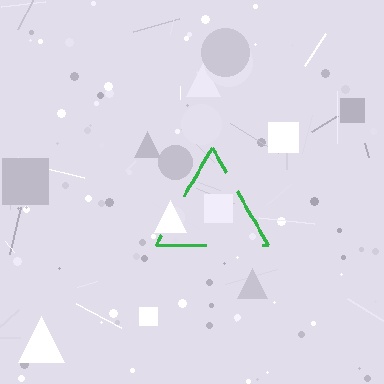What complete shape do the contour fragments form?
The contour fragments form a triangle.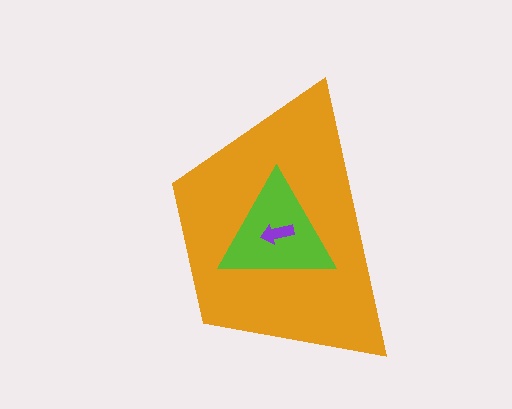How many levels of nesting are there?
3.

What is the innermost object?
The purple arrow.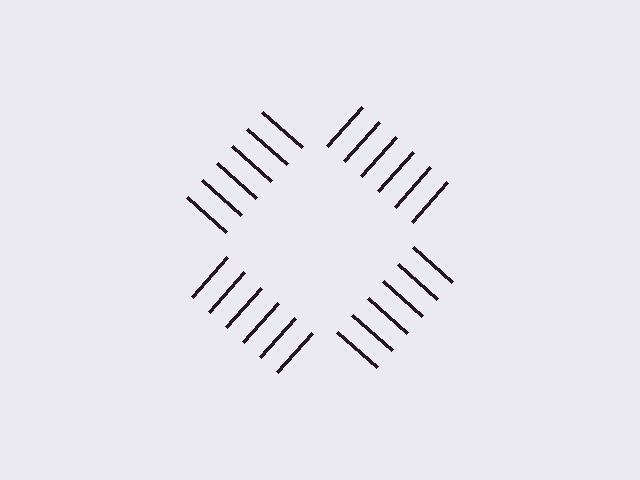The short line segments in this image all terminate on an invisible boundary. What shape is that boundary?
An illusory square — the line segments terminate on its edges but no continuous stroke is drawn.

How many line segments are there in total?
24 — 6 along each of the 4 edges.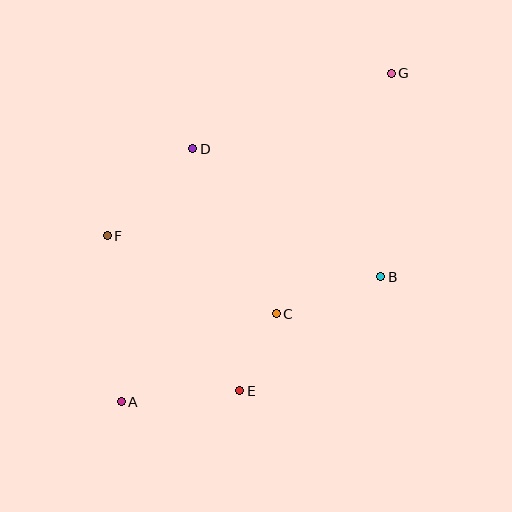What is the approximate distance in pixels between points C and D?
The distance between C and D is approximately 185 pixels.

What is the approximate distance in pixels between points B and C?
The distance between B and C is approximately 111 pixels.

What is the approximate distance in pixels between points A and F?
The distance between A and F is approximately 167 pixels.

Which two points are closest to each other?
Points C and E are closest to each other.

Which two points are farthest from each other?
Points A and G are farthest from each other.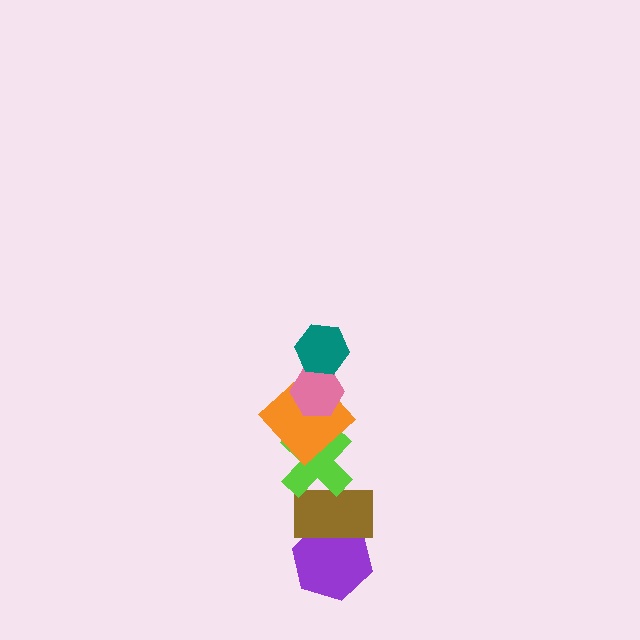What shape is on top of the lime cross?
The orange diamond is on top of the lime cross.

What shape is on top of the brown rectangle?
The lime cross is on top of the brown rectangle.